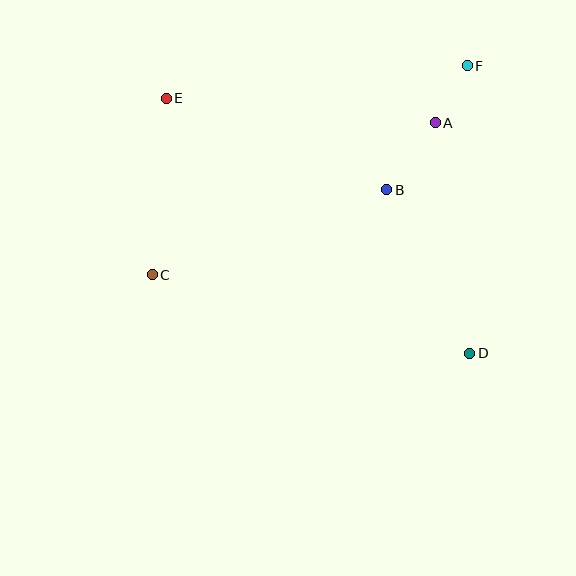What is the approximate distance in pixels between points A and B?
The distance between A and B is approximately 83 pixels.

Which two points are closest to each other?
Points A and F are closest to each other.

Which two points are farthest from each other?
Points D and E are farthest from each other.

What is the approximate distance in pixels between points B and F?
The distance between B and F is approximately 148 pixels.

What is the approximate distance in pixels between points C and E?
The distance between C and E is approximately 177 pixels.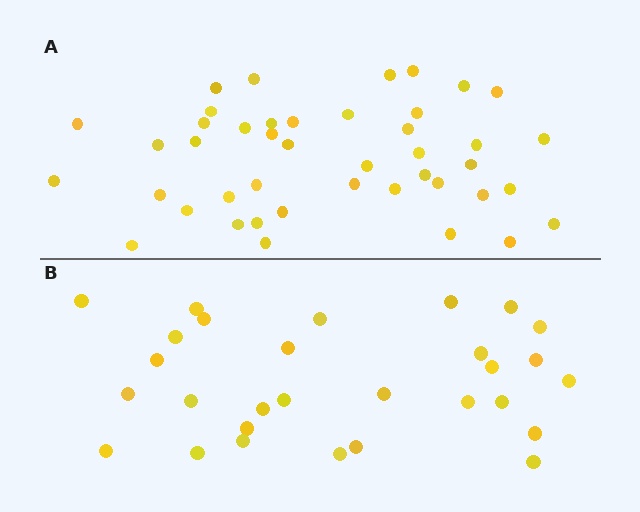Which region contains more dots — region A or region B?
Region A (the top region) has more dots.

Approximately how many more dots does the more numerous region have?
Region A has approximately 15 more dots than region B.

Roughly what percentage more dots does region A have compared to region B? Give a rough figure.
About 50% more.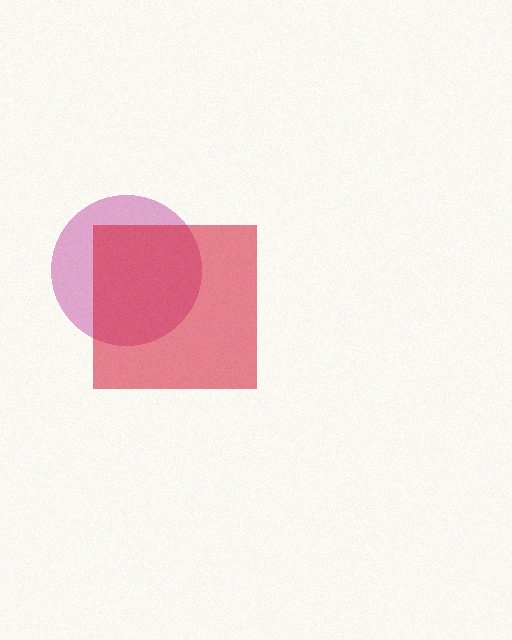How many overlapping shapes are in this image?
There are 2 overlapping shapes in the image.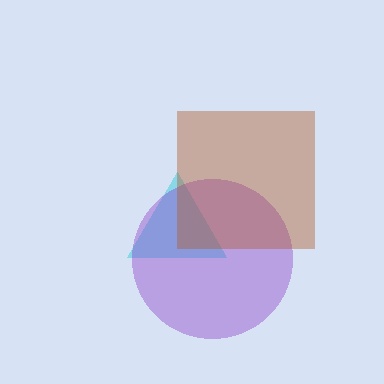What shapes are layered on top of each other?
The layered shapes are: a cyan triangle, a purple circle, a brown square.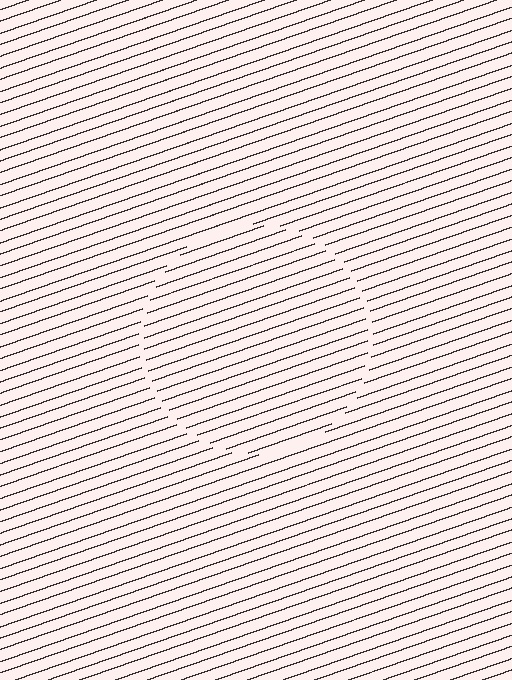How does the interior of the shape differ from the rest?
The interior of the shape contains the same grating, shifted by half a period — the contour is defined by the phase discontinuity where line-ends from the inner and outer gratings abut.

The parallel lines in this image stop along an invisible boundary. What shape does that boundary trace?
An illusory circle. The interior of the shape contains the same grating, shifted by half a period — the contour is defined by the phase discontinuity where line-ends from the inner and outer gratings abut.